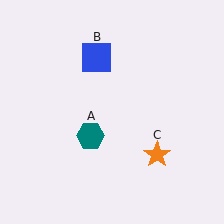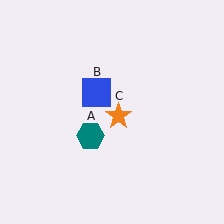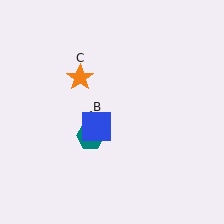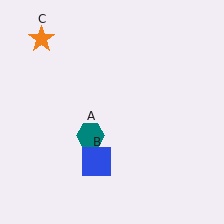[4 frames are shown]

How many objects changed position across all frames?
2 objects changed position: blue square (object B), orange star (object C).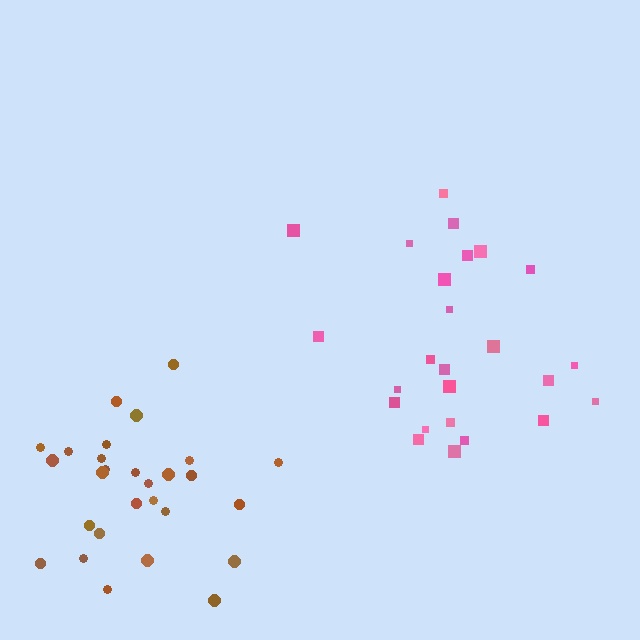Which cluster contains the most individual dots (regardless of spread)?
Brown (28).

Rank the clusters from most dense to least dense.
brown, pink.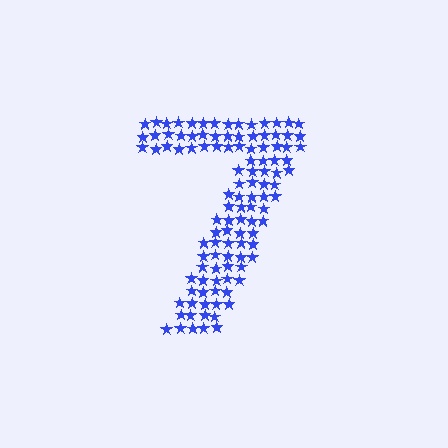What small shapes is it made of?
It is made of small stars.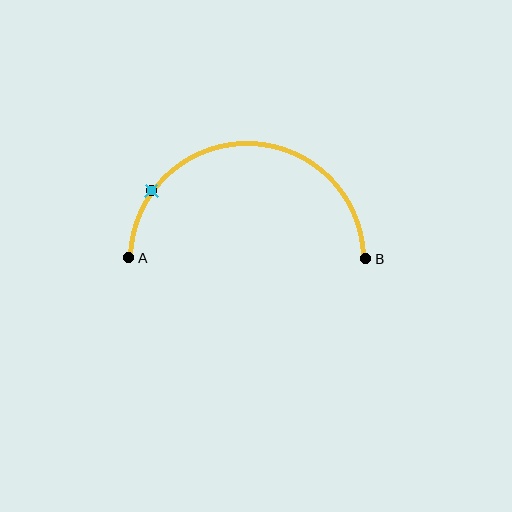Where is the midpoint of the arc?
The arc midpoint is the point on the curve farthest from the straight line joining A and B. It sits above that line.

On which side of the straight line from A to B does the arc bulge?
The arc bulges above the straight line connecting A and B.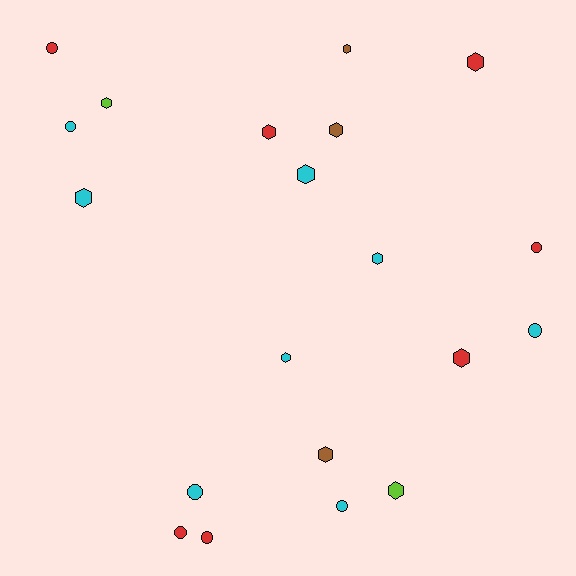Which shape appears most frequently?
Hexagon, with 12 objects.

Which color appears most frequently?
Cyan, with 8 objects.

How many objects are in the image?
There are 20 objects.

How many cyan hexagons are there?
There are 4 cyan hexagons.